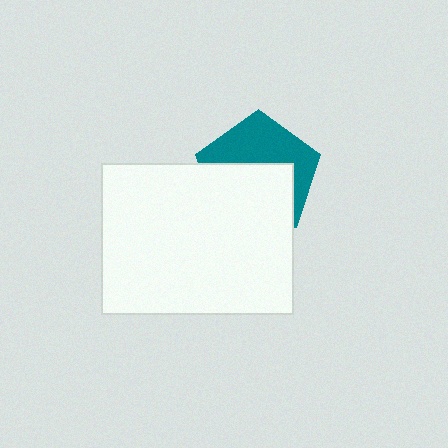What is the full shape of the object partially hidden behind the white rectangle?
The partially hidden object is a teal pentagon.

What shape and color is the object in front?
The object in front is a white rectangle.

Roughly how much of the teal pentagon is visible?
About half of it is visible (roughly 47%).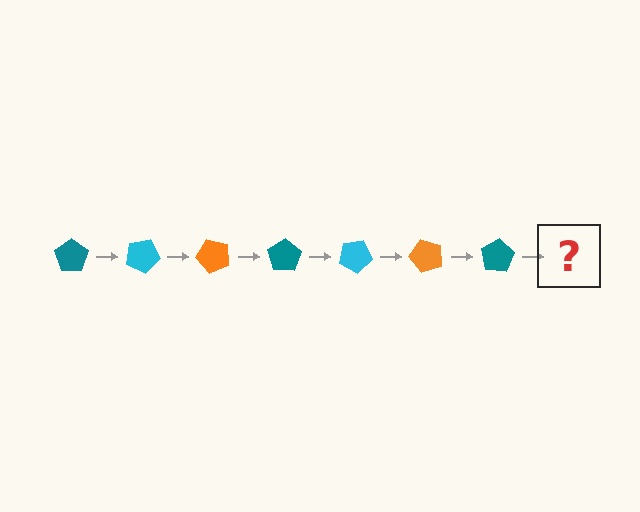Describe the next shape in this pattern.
It should be a cyan pentagon, rotated 175 degrees from the start.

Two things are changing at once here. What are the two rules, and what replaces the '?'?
The two rules are that it rotates 25 degrees each step and the color cycles through teal, cyan, and orange. The '?' should be a cyan pentagon, rotated 175 degrees from the start.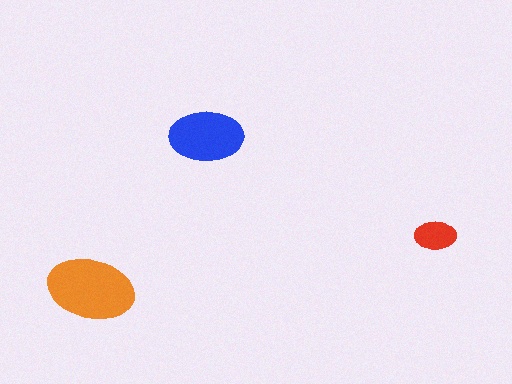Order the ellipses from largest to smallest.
the orange one, the blue one, the red one.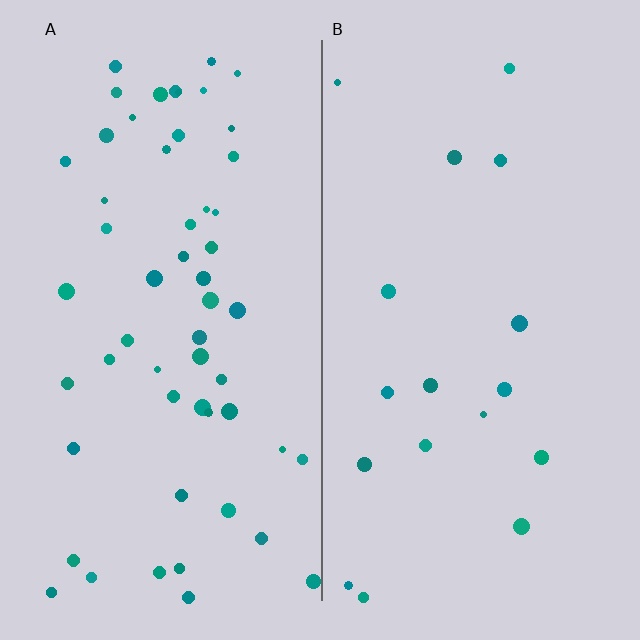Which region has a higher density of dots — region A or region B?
A (the left).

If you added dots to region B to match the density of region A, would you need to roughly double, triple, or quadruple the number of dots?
Approximately triple.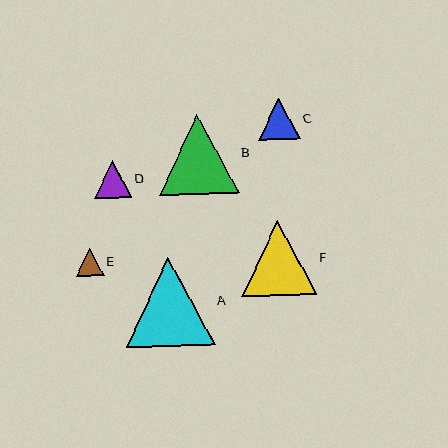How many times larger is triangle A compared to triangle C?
Triangle A is approximately 2.1 times the size of triangle C.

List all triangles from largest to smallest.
From largest to smallest: A, B, F, C, D, E.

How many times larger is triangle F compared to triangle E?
Triangle F is approximately 2.7 times the size of triangle E.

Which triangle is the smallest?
Triangle E is the smallest with a size of approximately 28 pixels.